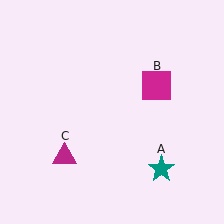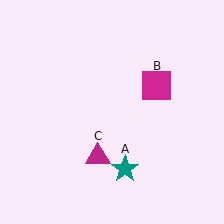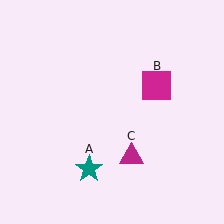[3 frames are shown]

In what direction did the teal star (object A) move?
The teal star (object A) moved left.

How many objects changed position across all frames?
2 objects changed position: teal star (object A), magenta triangle (object C).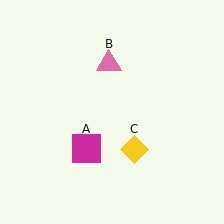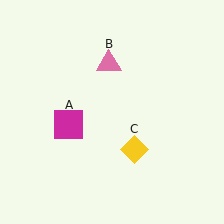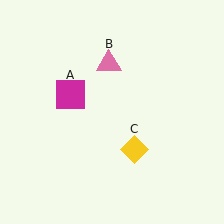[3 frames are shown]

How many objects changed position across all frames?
1 object changed position: magenta square (object A).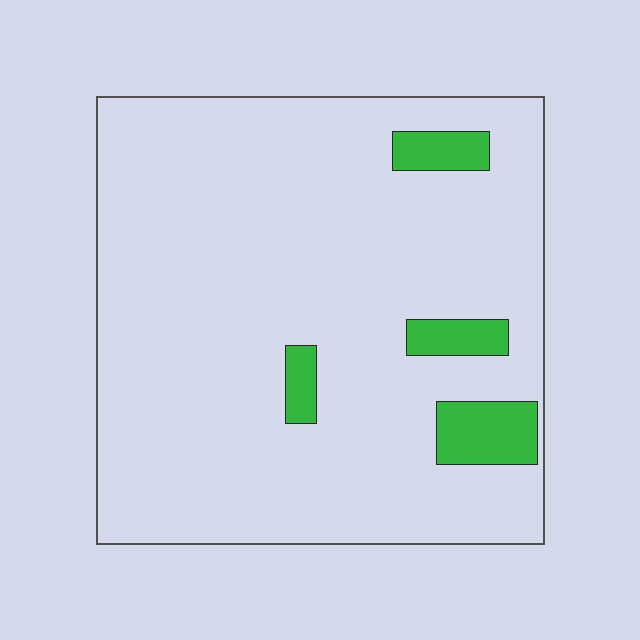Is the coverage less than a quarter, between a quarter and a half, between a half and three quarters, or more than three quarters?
Less than a quarter.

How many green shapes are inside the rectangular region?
4.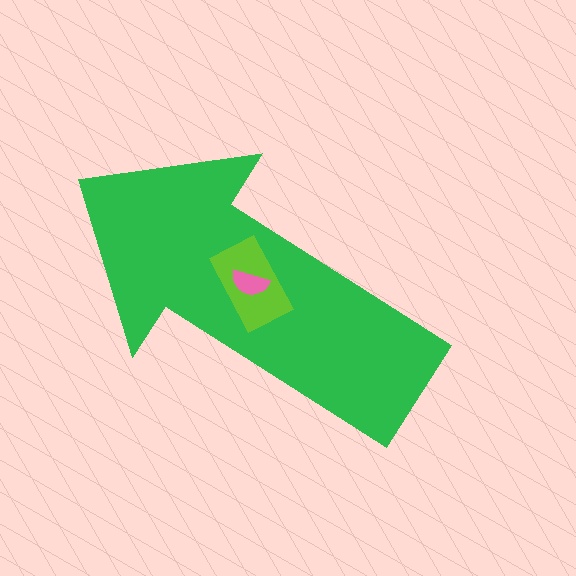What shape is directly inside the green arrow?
The lime rectangle.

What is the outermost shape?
The green arrow.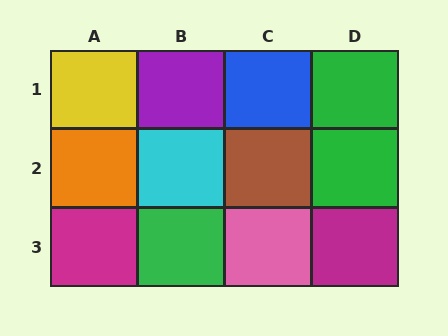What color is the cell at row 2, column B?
Cyan.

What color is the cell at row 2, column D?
Green.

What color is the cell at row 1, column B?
Purple.